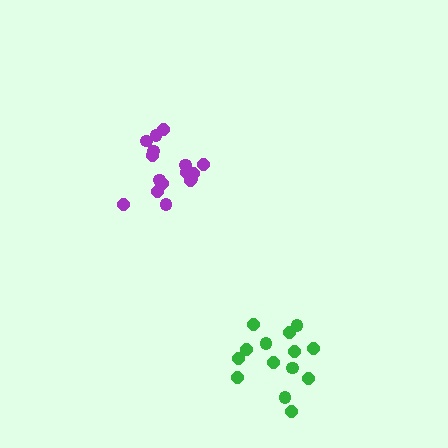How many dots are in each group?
Group 1: 14 dots, Group 2: 17 dots (31 total).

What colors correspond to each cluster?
The clusters are colored: green, purple.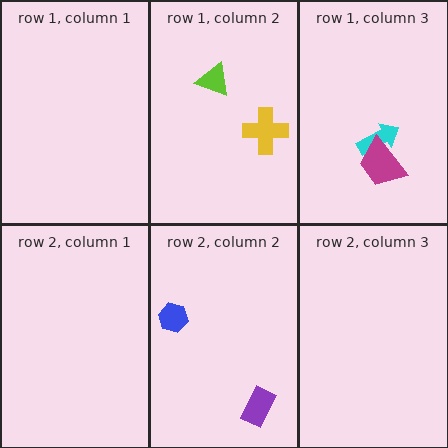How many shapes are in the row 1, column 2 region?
2.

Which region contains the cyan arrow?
The row 1, column 3 region.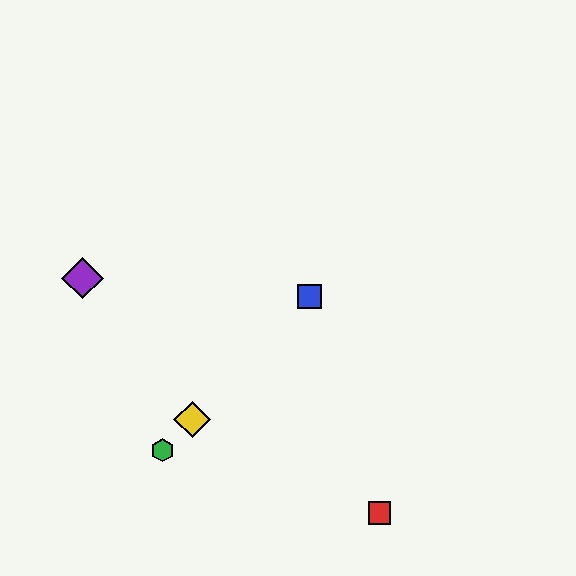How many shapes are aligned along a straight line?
3 shapes (the blue square, the green hexagon, the yellow diamond) are aligned along a straight line.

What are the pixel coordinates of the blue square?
The blue square is at (310, 296).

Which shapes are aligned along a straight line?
The blue square, the green hexagon, the yellow diamond are aligned along a straight line.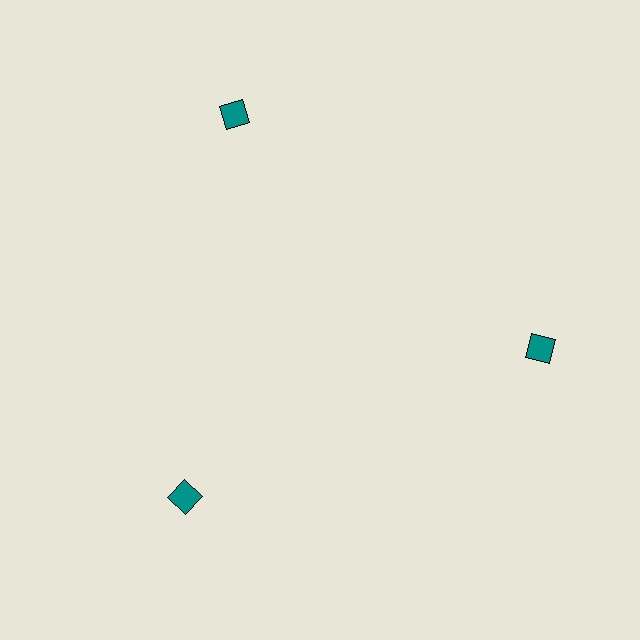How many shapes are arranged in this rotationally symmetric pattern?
There are 3 shapes, arranged in 3 groups of 1.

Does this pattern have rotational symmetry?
Yes, this pattern has 3-fold rotational symmetry. It looks the same after rotating 120 degrees around the center.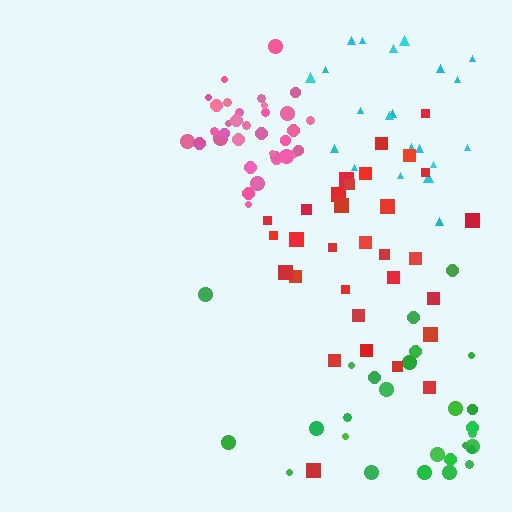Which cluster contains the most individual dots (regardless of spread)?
Pink (34).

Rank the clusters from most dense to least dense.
pink, cyan, red, green.